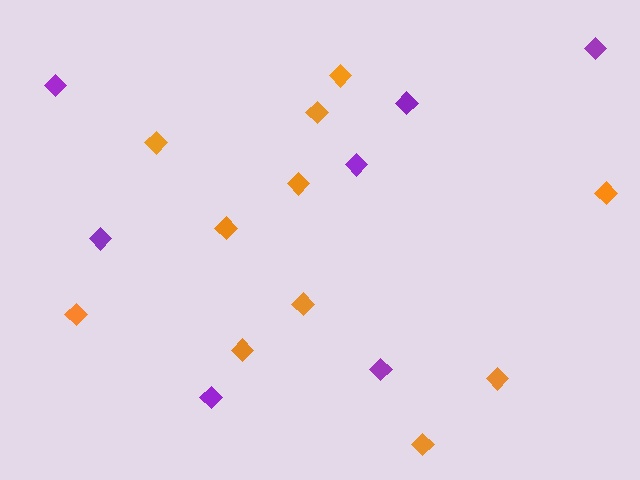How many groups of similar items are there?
There are 2 groups: one group of purple diamonds (7) and one group of orange diamonds (11).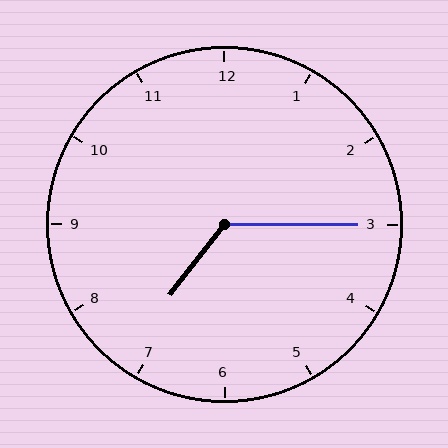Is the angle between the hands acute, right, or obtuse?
It is obtuse.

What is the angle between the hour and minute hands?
Approximately 128 degrees.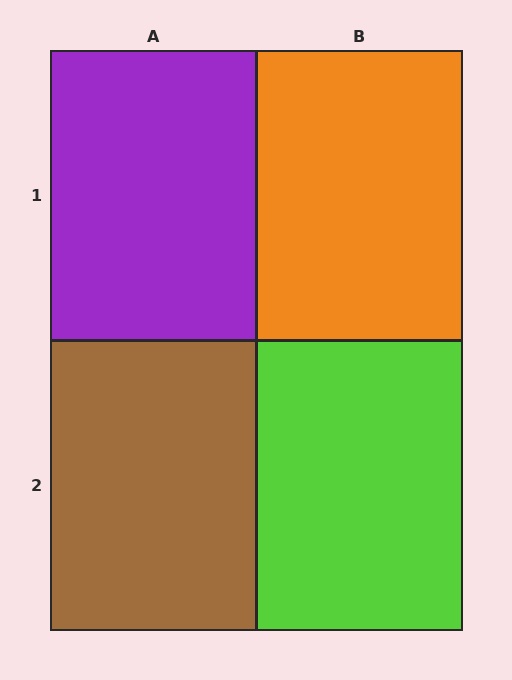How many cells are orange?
1 cell is orange.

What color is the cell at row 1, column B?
Orange.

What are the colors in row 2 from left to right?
Brown, lime.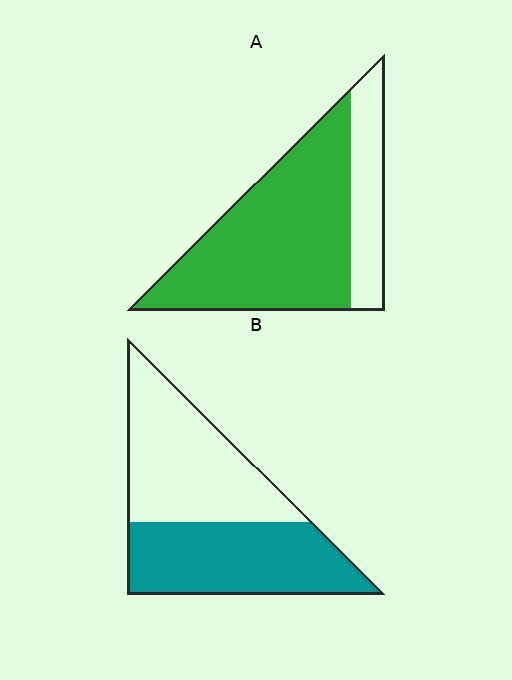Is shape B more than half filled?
Roughly half.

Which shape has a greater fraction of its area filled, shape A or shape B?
Shape A.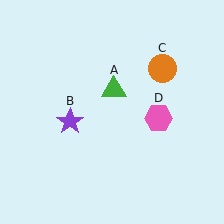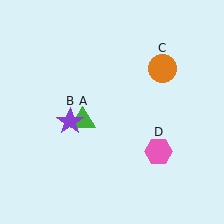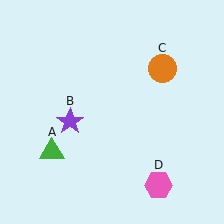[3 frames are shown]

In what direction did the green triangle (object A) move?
The green triangle (object A) moved down and to the left.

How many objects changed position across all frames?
2 objects changed position: green triangle (object A), pink hexagon (object D).